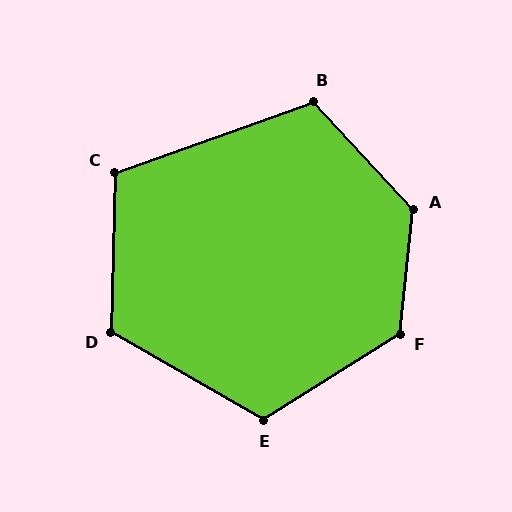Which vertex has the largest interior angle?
A, at approximately 131 degrees.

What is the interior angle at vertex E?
Approximately 118 degrees (obtuse).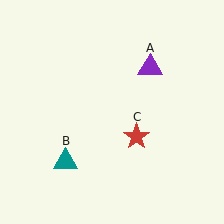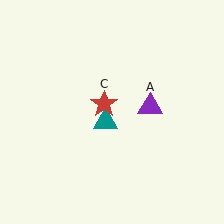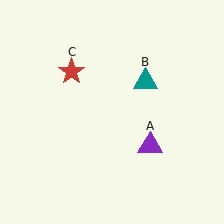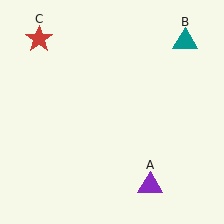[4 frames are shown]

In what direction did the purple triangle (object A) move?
The purple triangle (object A) moved down.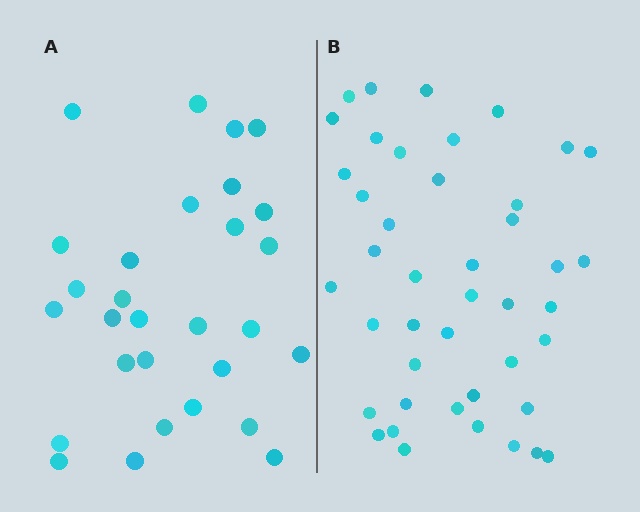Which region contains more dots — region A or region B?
Region B (the right region) has more dots.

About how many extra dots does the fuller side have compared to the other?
Region B has approximately 15 more dots than region A.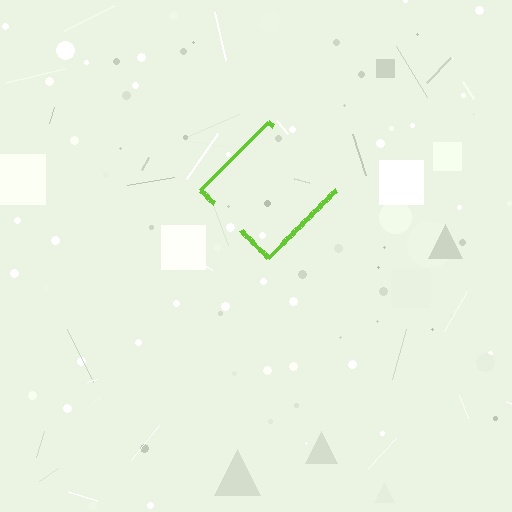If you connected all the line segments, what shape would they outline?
They would outline a diamond.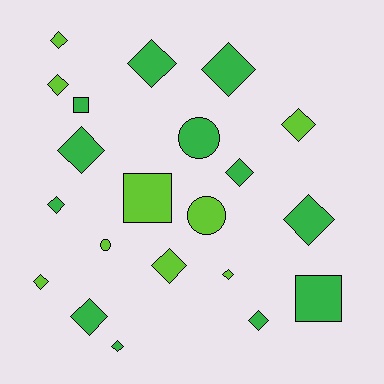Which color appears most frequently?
Green, with 12 objects.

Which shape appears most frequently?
Diamond, with 15 objects.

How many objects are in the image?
There are 21 objects.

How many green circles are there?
There is 1 green circle.